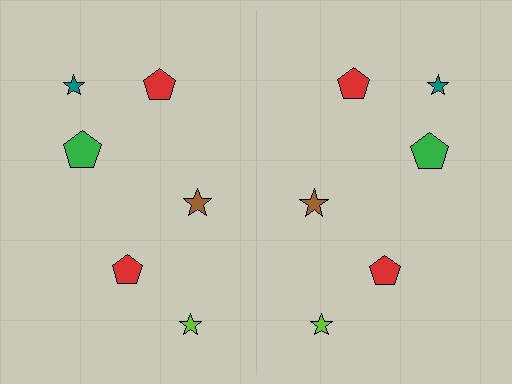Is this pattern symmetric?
Yes, this pattern has bilateral (reflection) symmetry.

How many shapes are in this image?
There are 12 shapes in this image.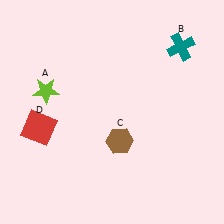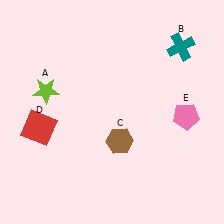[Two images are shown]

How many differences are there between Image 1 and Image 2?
There is 1 difference between the two images.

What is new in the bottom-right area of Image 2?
A pink pentagon (E) was added in the bottom-right area of Image 2.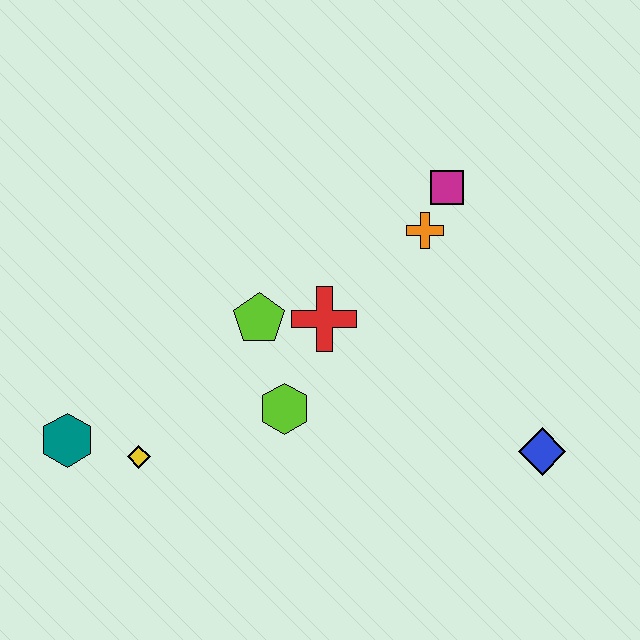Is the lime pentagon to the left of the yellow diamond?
No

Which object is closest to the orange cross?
The magenta square is closest to the orange cross.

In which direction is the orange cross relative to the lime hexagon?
The orange cross is above the lime hexagon.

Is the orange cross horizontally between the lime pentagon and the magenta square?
Yes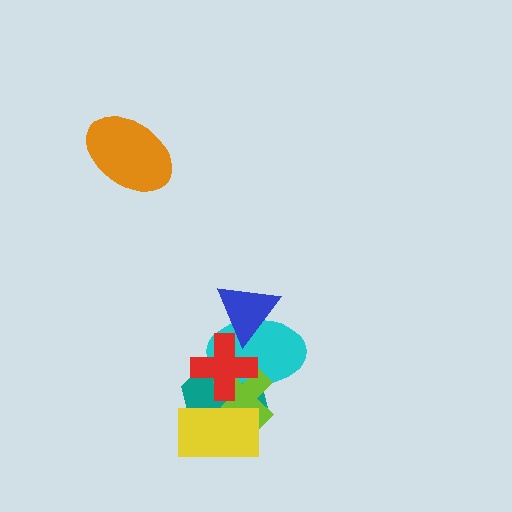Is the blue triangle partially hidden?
No, no other shape covers it.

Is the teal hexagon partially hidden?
Yes, it is partially covered by another shape.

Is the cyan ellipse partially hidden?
Yes, it is partially covered by another shape.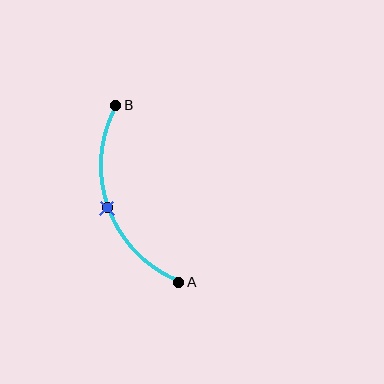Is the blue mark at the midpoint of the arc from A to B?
Yes. The blue mark lies on the arc at equal arc-length from both A and B — it is the arc midpoint.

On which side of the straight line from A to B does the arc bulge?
The arc bulges to the left of the straight line connecting A and B.